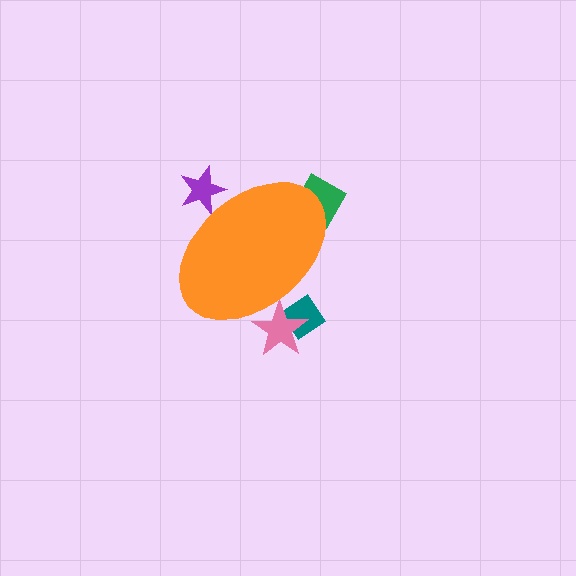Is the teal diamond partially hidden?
Yes, the teal diamond is partially hidden behind the orange ellipse.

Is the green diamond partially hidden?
Yes, the green diamond is partially hidden behind the orange ellipse.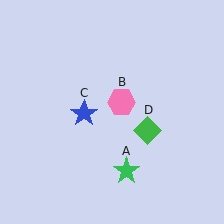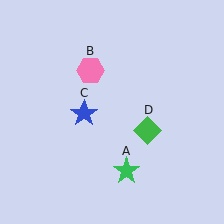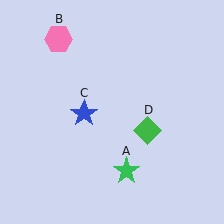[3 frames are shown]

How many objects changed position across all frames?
1 object changed position: pink hexagon (object B).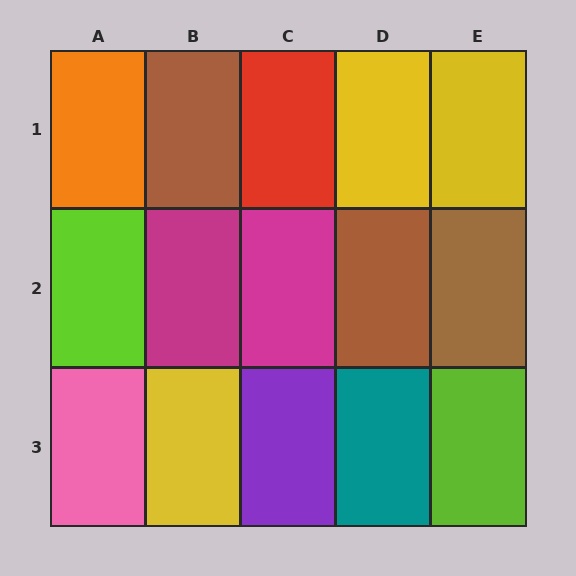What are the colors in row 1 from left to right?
Orange, brown, red, yellow, yellow.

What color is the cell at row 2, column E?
Brown.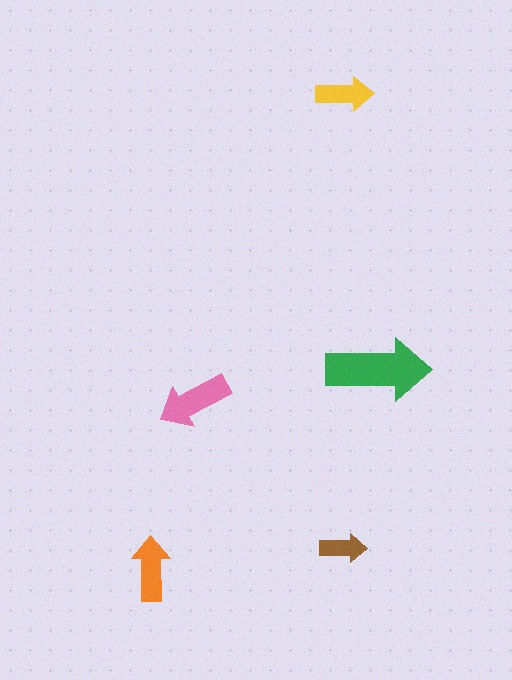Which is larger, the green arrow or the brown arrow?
The green one.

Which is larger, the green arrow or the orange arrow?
The green one.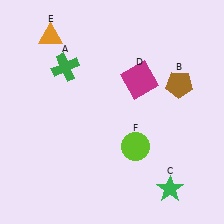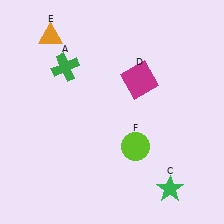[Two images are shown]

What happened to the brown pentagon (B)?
The brown pentagon (B) was removed in Image 2. It was in the top-right area of Image 1.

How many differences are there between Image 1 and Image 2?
There is 1 difference between the two images.